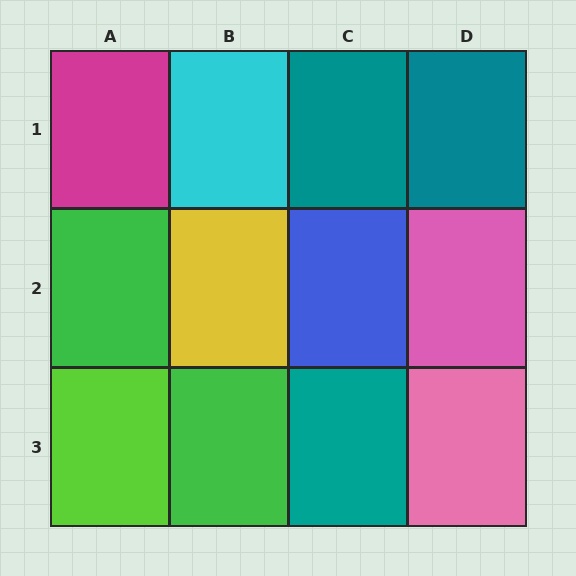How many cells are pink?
2 cells are pink.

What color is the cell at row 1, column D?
Teal.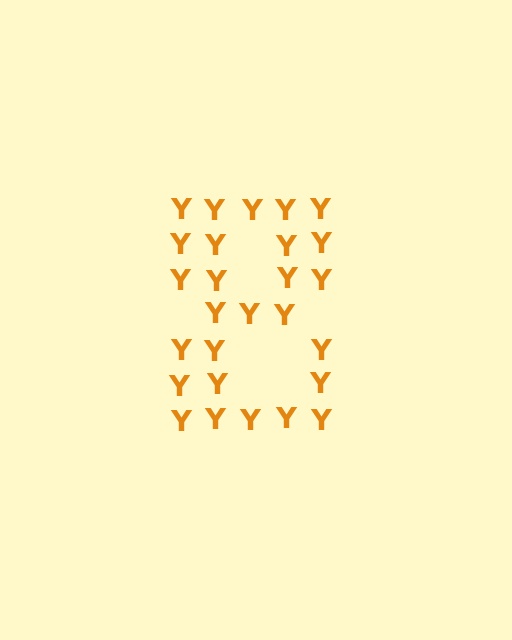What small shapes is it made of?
It is made of small letter Y's.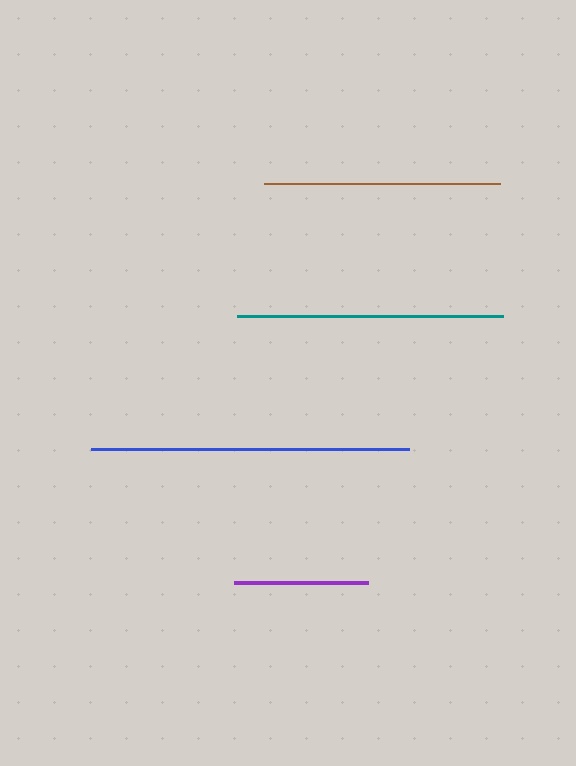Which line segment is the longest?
The blue line is the longest at approximately 318 pixels.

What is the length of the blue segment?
The blue segment is approximately 318 pixels long.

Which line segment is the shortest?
The purple line is the shortest at approximately 134 pixels.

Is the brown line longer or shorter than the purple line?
The brown line is longer than the purple line.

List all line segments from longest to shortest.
From longest to shortest: blue, teal, brown, purple.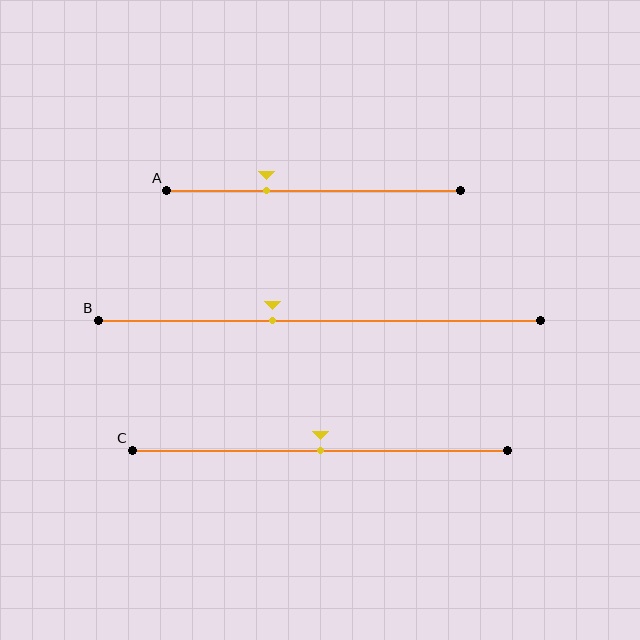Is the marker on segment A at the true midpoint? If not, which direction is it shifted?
No, the marker on segment A is shifted to the left by about 16% of the segment length.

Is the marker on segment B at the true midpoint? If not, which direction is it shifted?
No, the marker on segment B is shifted to the left by about 11% of the segment length.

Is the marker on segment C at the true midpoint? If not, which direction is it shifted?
Yes, the marker on segment C is at the true midpoint.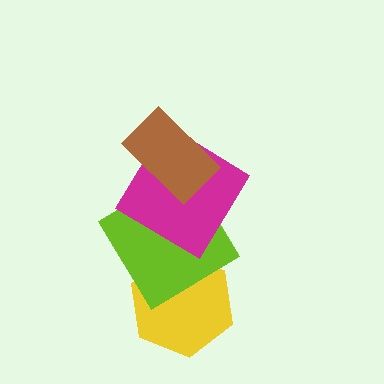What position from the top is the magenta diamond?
The magenta diamond is 2nd from the top.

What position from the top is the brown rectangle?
The brown rectangle is 1st from the top.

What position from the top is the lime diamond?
The lime diamond is 3rd from the top.